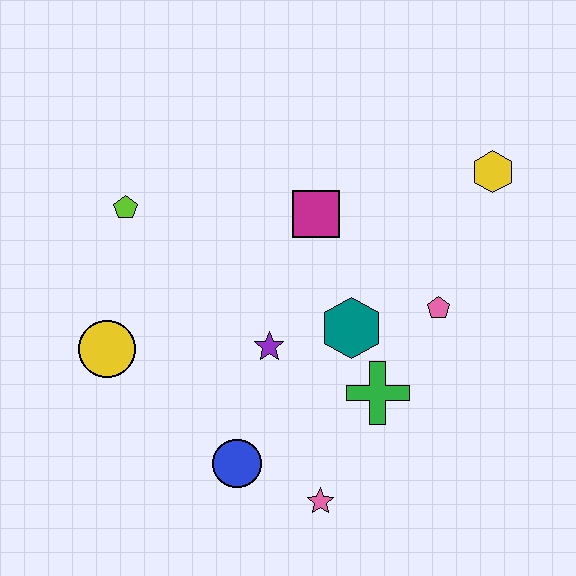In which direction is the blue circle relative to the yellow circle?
The blue circle is to the right of the yellow circle.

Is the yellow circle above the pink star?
Yes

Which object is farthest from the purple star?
The yellow hexagon is farthest from the purple star.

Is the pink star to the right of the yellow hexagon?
No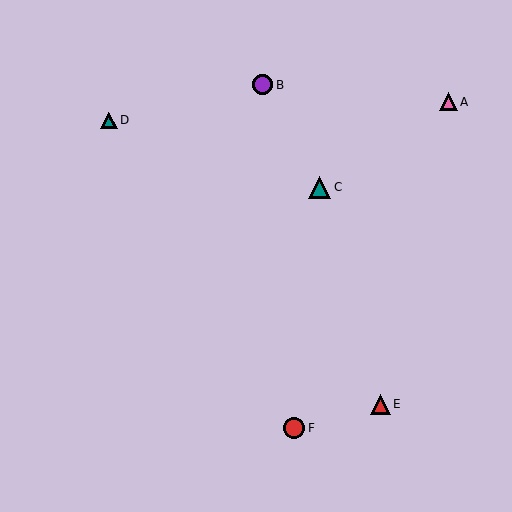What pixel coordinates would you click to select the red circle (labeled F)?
Click at (294, 428) to select the red circle F.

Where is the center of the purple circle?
The center of the purple circle is at (263, 85).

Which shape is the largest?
The teal triangle (labeled C) is the largest.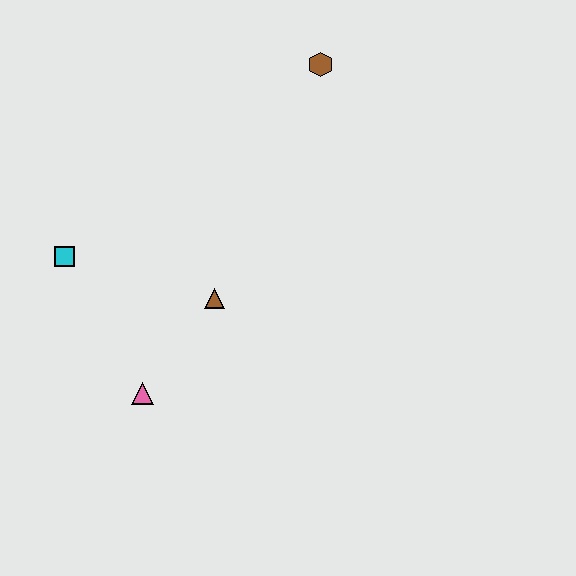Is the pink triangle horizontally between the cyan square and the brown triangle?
Yes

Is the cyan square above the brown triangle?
Yes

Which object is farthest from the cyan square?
The brown hexagon is farthest from the cyan square.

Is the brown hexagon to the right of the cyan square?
Yes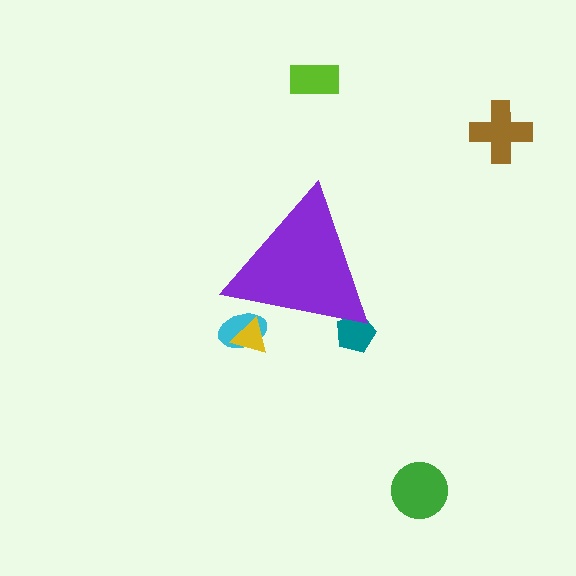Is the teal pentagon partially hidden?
Yes, the teal pentagon is partially hidden behind the purple triangle.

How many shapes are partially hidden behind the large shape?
3 shapes are partially hidden.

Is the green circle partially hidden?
No, the green circle is fully visible.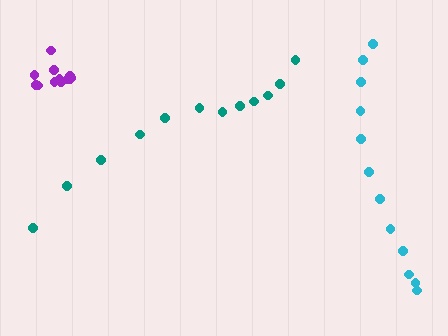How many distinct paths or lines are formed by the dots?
There are 3 distinct paths.